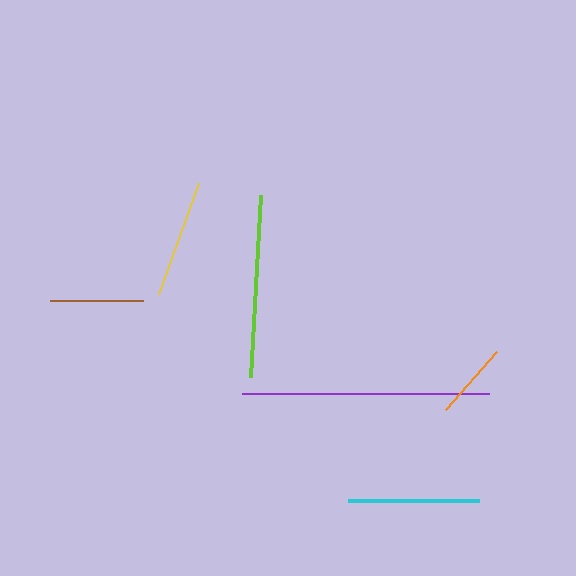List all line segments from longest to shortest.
From longest to shortest: purple, lime, cyan, yellow, brown, orange.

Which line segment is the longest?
The purple line is the longest at approximately 248 pixels.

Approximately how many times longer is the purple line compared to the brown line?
The purple line is approximately 2.7 times the length of the brown line.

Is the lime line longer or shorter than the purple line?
The purple line is longer than the lime line.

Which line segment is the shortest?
The orange line is the shortest at approximately 77 pixels.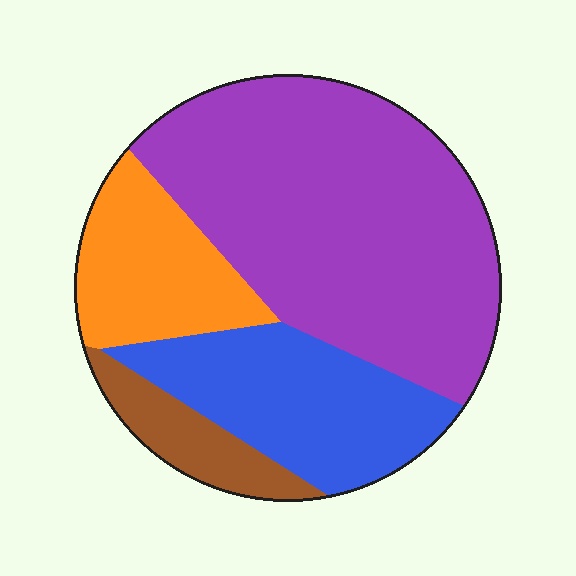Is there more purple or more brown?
Purple.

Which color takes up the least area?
Brown, at roughly 10%.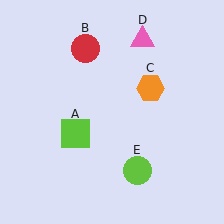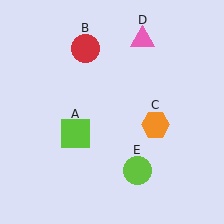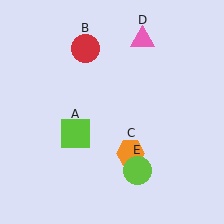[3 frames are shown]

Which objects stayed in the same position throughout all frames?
Lime square (object A) and red circle (object B) and pink triangle (object D) and lime circle (object E) remained stationary.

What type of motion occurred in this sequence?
The orange hexagon (object C) rotated clockwise around the center of the scene.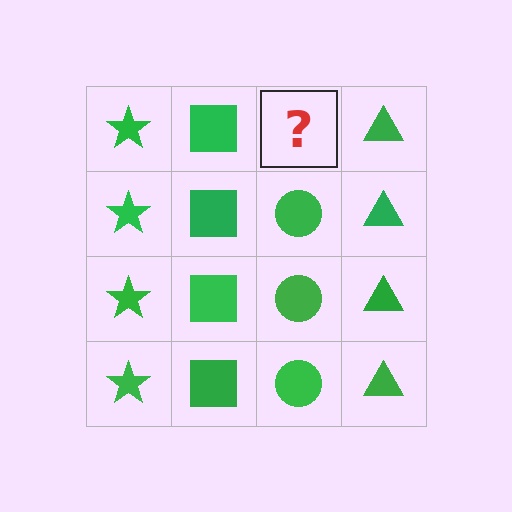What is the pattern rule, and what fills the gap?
The rule is that each column has a consistent shape. The gap should be filled with a green circle.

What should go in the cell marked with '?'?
The missing cell should contain a green circle.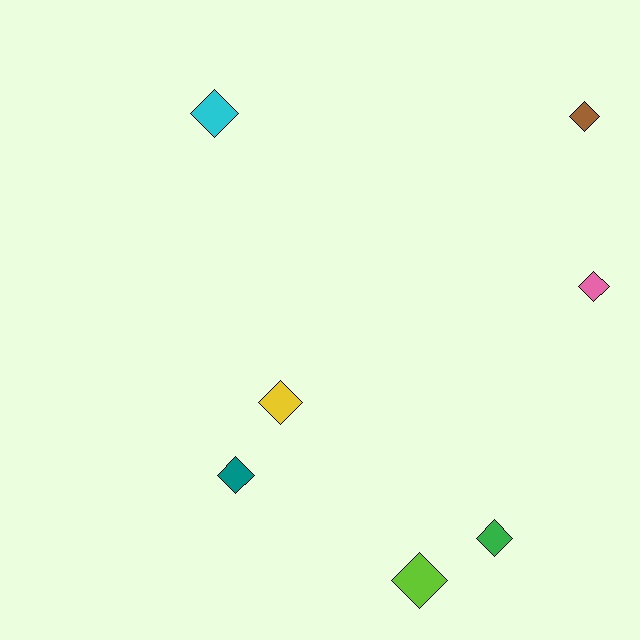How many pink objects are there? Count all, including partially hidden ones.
There is 1 pink object.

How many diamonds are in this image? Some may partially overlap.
There are 7 diamonds.